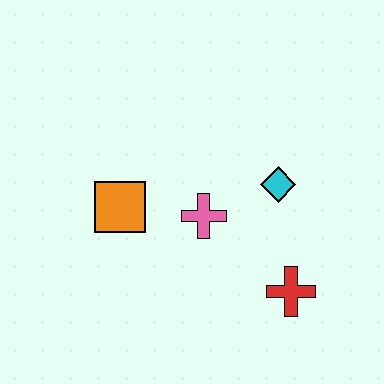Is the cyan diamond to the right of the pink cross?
Yes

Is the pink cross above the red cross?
Yes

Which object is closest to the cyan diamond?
The pink cross is closest to the cyan diamond.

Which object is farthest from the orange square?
The red cross is farthest from the orange square.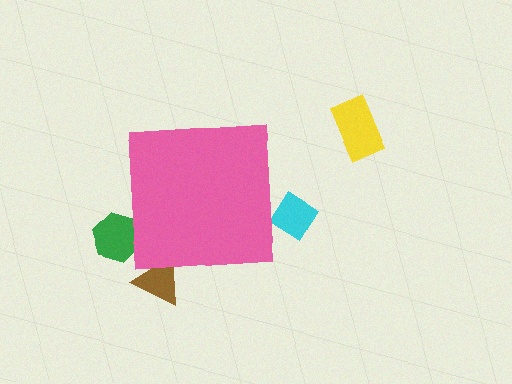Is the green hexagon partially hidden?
Yes, the green hexagon is partially hidden behind the pink square.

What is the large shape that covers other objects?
A pink square.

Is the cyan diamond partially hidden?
Yes, the cyan diamond is partially hidden behind the pink square.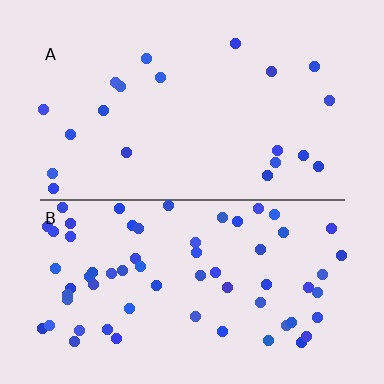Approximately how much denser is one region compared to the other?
Approximately 3.1× — region B over region A.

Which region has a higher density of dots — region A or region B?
B (the bottom).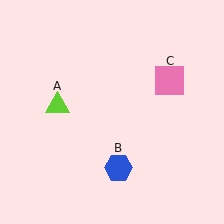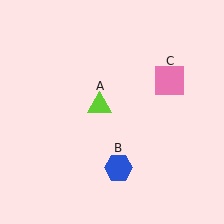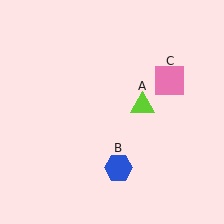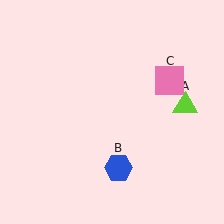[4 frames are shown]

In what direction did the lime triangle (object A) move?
The lime triangle (object A) moved right.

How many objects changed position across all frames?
1 object changed position: lime triangle (object A).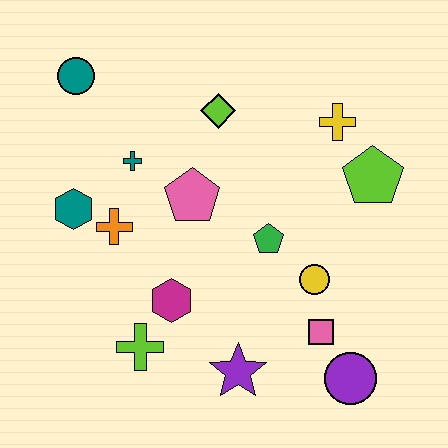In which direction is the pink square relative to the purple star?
The pink square is to the right of the purple star.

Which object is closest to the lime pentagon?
The yellow cross is closest to the lime pentagon.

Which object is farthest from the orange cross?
The purple circle is farthest from the orange cross.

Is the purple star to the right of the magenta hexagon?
Yes